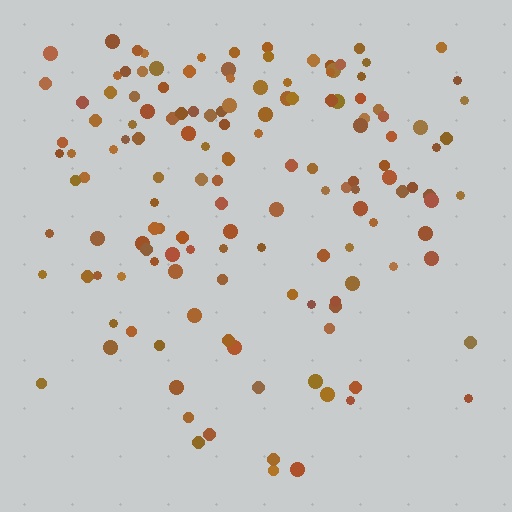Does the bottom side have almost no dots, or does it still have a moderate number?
Still a moderate number, just noticeably fewer than the top.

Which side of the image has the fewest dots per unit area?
The bottom.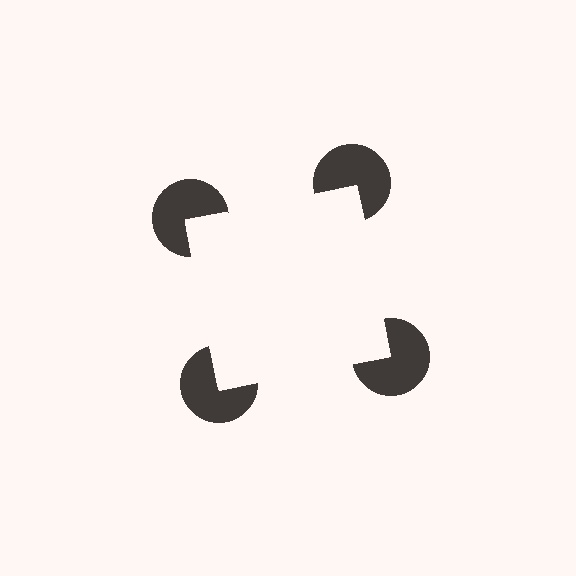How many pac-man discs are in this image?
There are 4 — one at each vertex of the illusory square.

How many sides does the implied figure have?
4 sides.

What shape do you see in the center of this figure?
An illusory square — its edges are inferred from the aligned wedge cuts in the pac-man discs, not physically drawn.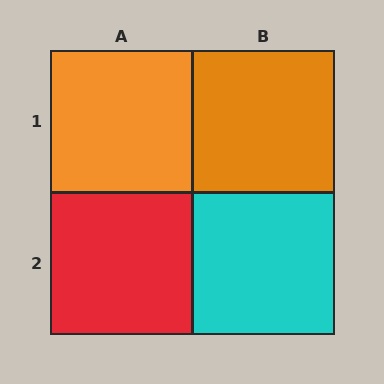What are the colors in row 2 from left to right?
Red, cyan.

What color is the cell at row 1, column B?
Orange.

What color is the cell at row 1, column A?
Orange.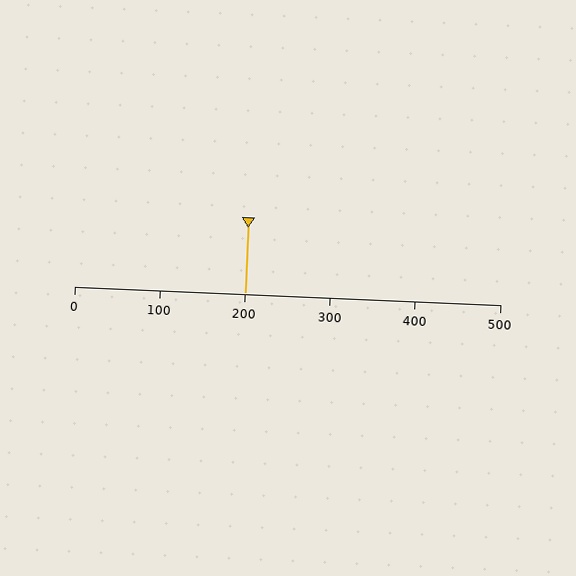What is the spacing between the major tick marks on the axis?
The major ticks are spaced 100 apart.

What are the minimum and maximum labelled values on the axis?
The axis runs from 0 to 500.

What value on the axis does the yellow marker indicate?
The marker indicates approximately 200.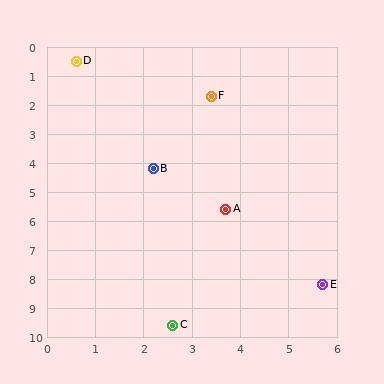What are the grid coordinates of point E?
Point E is at approximately (5.7, 8.2).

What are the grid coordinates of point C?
Point C is at approximately (2.6, 9.6).